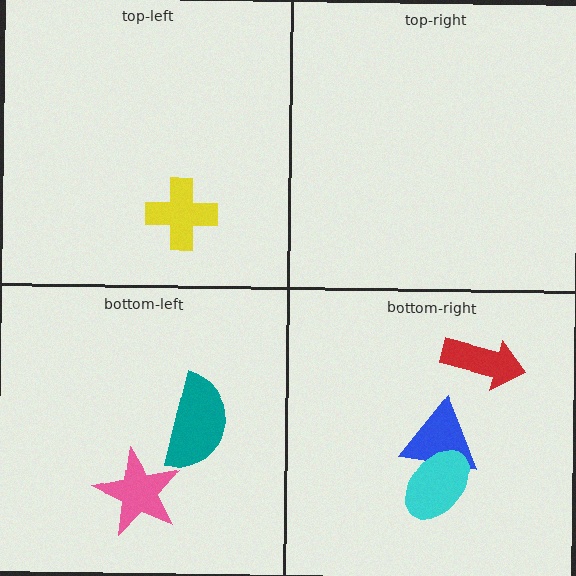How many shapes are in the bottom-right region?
3.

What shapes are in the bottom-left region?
The pink star, the teal semicircle.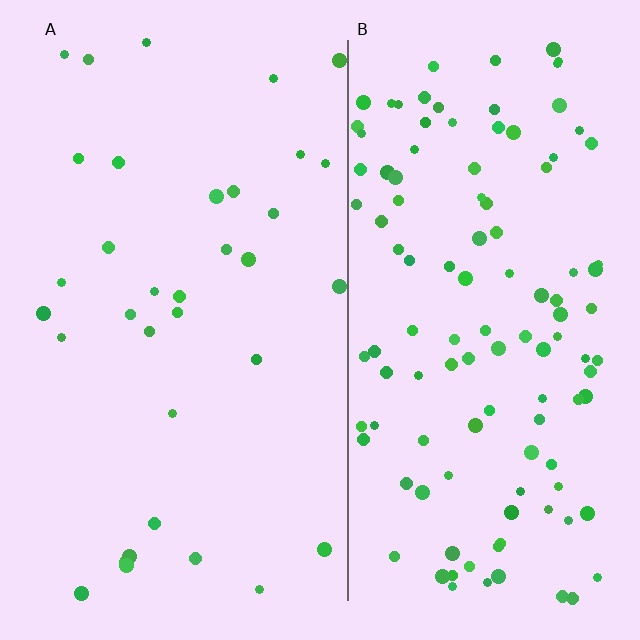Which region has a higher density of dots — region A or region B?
B (the right).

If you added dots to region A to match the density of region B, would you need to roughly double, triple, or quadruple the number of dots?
Approximately triple.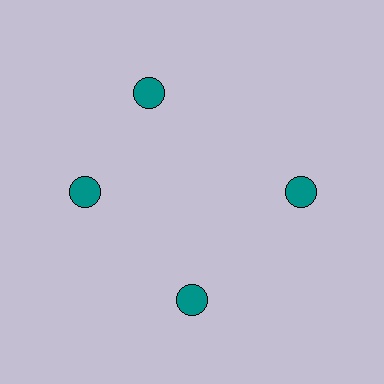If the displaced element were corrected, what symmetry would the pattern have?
It would have 4-fold rotational symmetry — the pattern would map onto itself every 90 degrees.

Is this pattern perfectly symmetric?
No. The 4 teal circles are arranged in a ring, but one element near the 12 o'clock position is rotated out of alignment along the ring, breaking the 4-fold rotational symmetry.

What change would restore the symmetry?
The symmetry would be restored by rotating it back into even spacing with its neighbors so that all 4 circles sit at equal angles and equal distance from the center.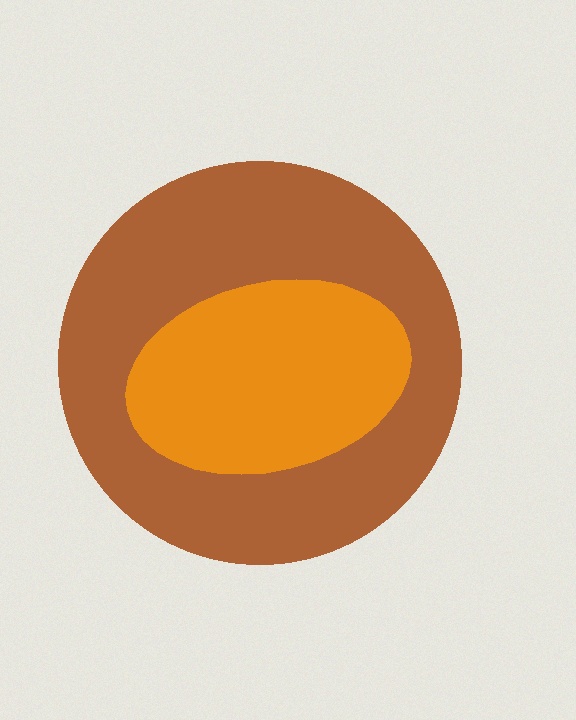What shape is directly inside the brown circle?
The orange ellipse.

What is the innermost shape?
The orange ellipse.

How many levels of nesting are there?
2.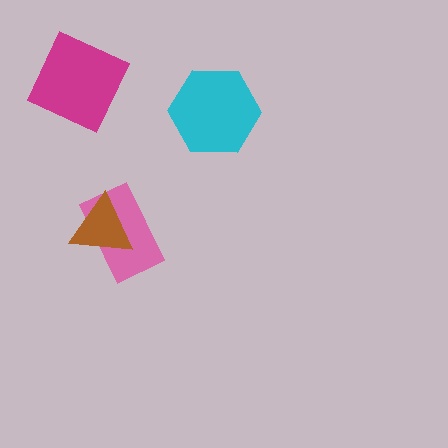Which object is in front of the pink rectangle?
The brown triangle is in front of the pink rectangle.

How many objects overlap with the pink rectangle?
1 object overlaps with the pink rectangle.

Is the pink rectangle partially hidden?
Yes, it is partially covered by another shape.